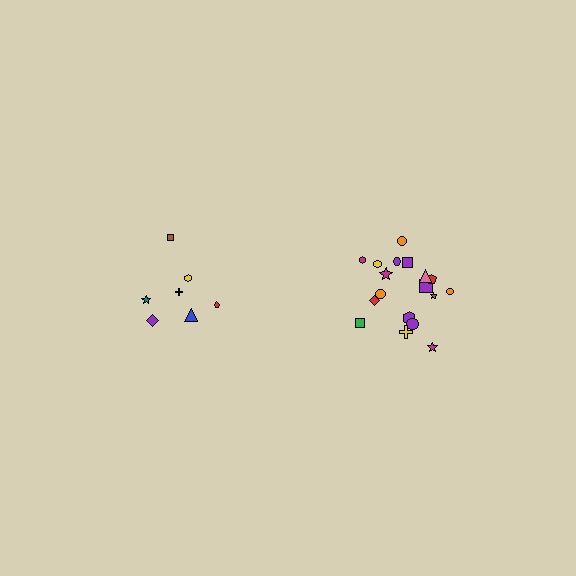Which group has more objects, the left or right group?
The right group.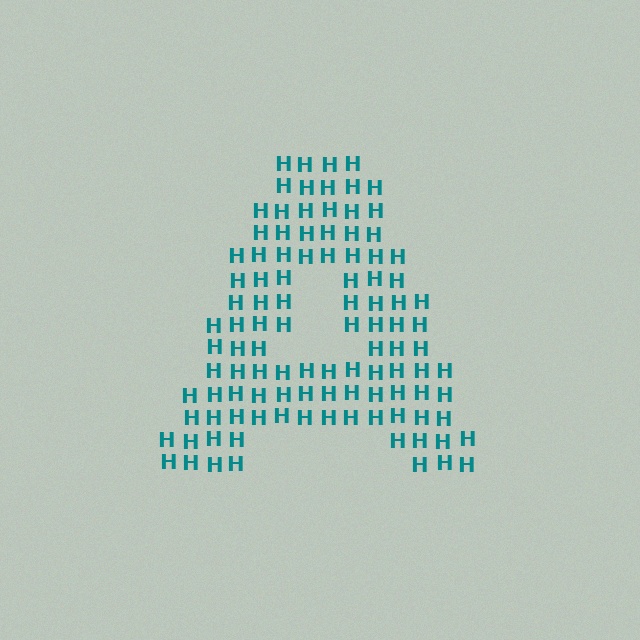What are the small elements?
The small elements are letter H's.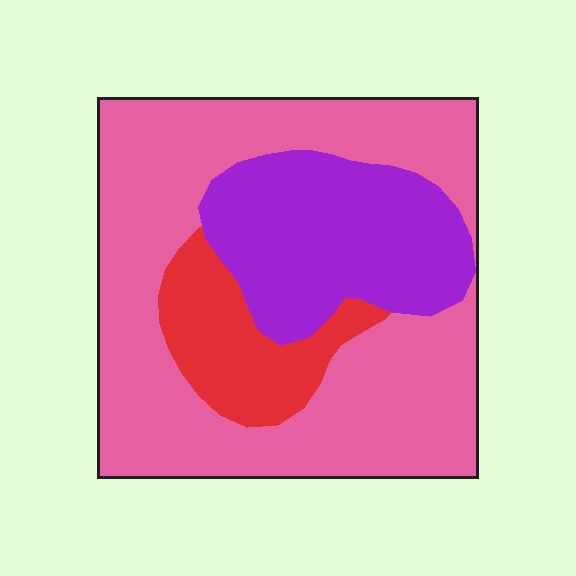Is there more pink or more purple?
Pink.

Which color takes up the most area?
Pink, at roughly 60%.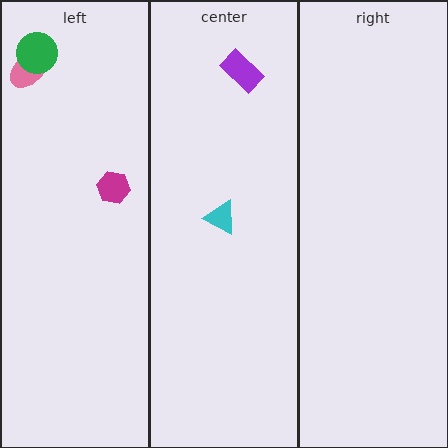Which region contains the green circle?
The left region.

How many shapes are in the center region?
2.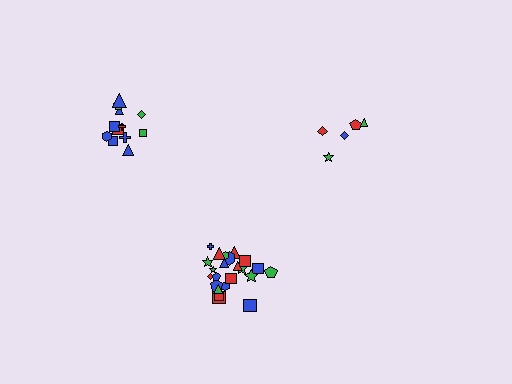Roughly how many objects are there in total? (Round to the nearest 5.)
Roughly 40 objects in total.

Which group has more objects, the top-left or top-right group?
The top-left group.